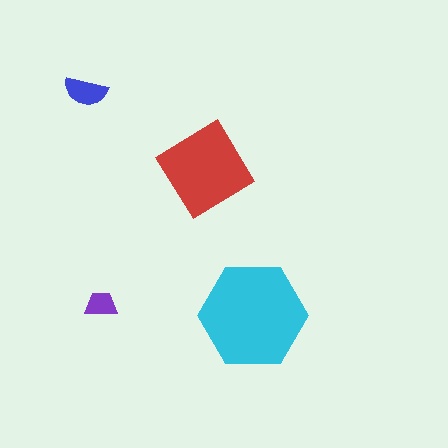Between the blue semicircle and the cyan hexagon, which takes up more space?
The cyan hexagon.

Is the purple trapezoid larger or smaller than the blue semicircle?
Smaller.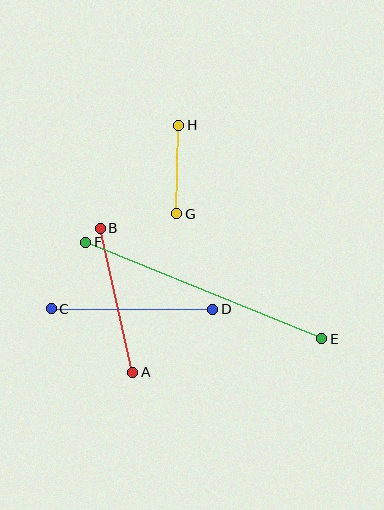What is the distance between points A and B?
The distance is approximately 148 pixels.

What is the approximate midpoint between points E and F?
The midpoint is at approximately (204, 291) pixels.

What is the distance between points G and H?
The distance is approximately 88 pixels.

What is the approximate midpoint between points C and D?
The midpoint is at approximately (132, 309) pixels.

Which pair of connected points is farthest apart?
Points E and F are farthest apart.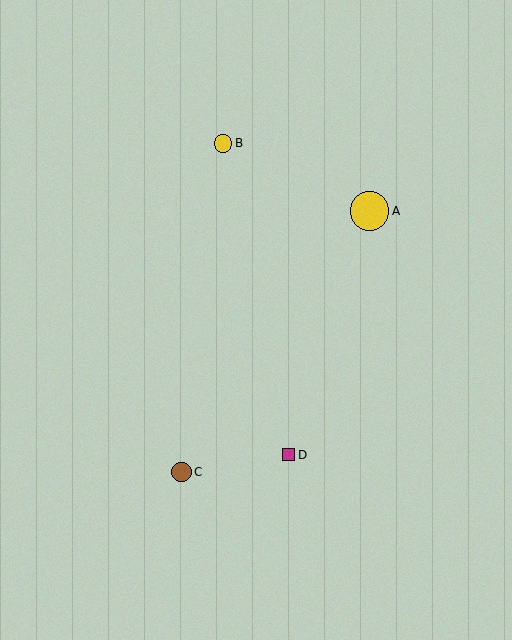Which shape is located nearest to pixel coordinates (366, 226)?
The yellow circle (labeled A) at (369, 211) is nearest to that location.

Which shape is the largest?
The yellow circle (labeled A) is the largest.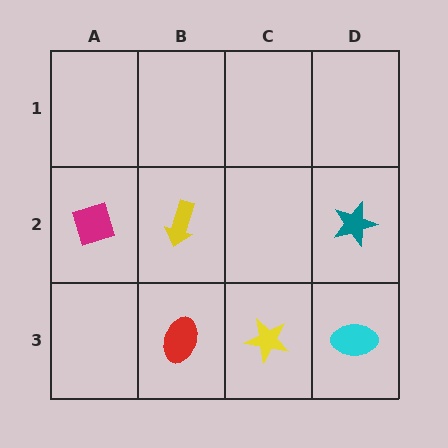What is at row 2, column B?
A yellow arrow.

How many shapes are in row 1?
0 shapes.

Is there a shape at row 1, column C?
No, that cell is empty.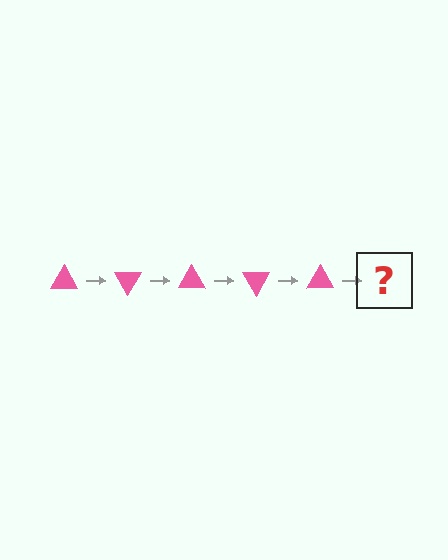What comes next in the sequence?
The next element should be a pink triangle rotated 300 degrees.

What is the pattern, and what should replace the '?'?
The pattern is that the triangle rotates 60 degrees each step. The '?' should be a pink triangle rotated 300 degrees.